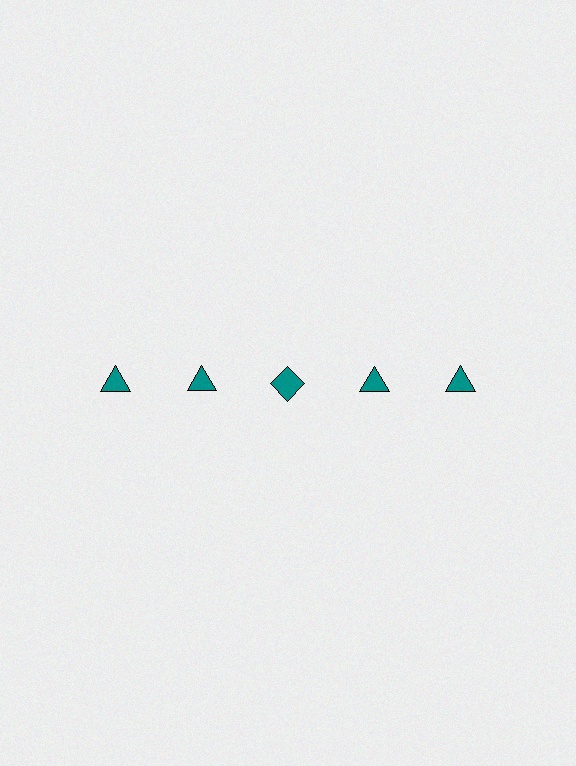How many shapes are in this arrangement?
There are 5 shapes arranged in a grid pattern.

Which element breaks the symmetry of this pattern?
The teal diamond in the top row, center column breaks the symmetry. All other shapes are teal triangles.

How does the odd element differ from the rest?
It has a different shape: diamond instead of triangle.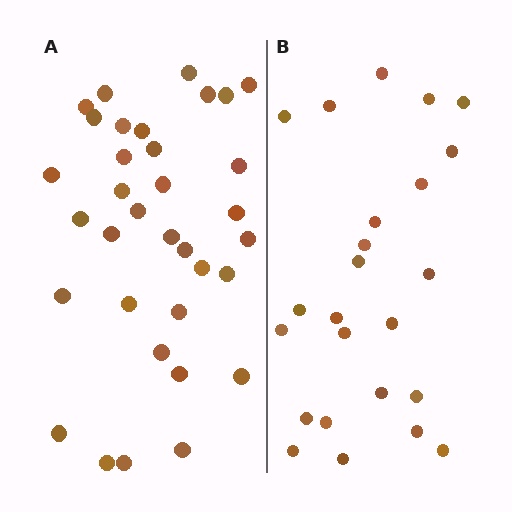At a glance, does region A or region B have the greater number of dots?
Region A (the left region) has more dots.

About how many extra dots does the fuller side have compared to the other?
Region A has roughly 10 or so more dots than region B.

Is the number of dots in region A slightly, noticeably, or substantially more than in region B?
Region A has noticeably more, but not dramatically so. The ratio is roughly 1.4 to 1.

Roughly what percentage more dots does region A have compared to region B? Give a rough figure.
About 40% more.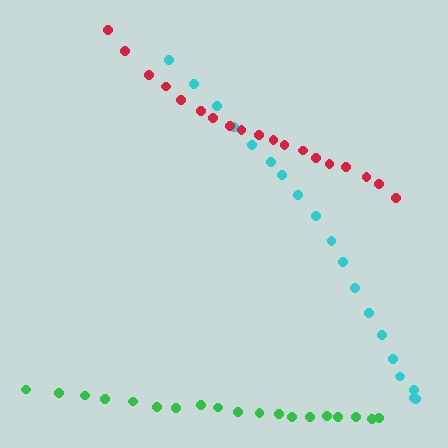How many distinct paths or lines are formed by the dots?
There are 3 distinct paths.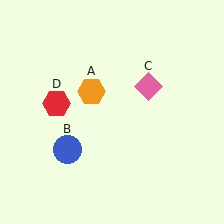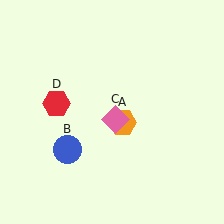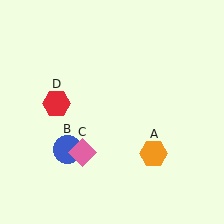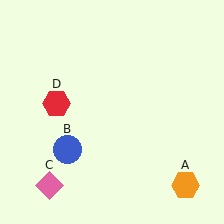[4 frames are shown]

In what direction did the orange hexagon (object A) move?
The orange hexagon (object A) moved down and to the right.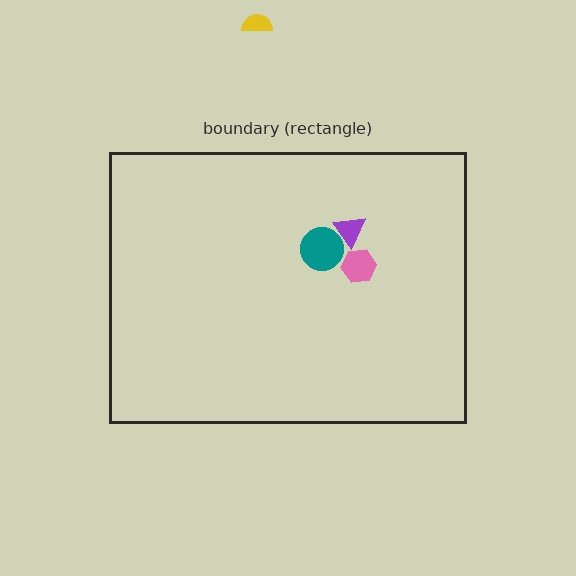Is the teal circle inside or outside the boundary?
Inside.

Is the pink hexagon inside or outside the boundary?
Inside.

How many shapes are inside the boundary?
3 inside, 1 outside.